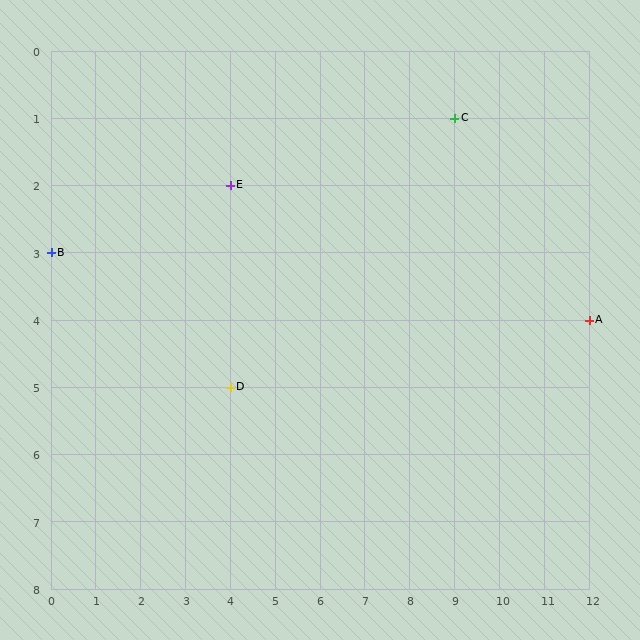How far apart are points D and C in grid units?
Points D and C are 5 columns and 4 rows apart (about 6.4 grid units diagonally).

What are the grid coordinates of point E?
Point E is at grid coordinates (4, 2).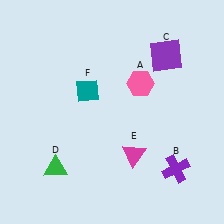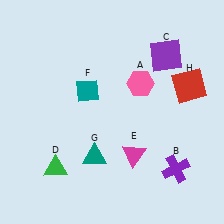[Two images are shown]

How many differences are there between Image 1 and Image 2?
There are 2 differences between the two images.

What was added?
A teal triangle (G), a red square (H) were added in Image 2.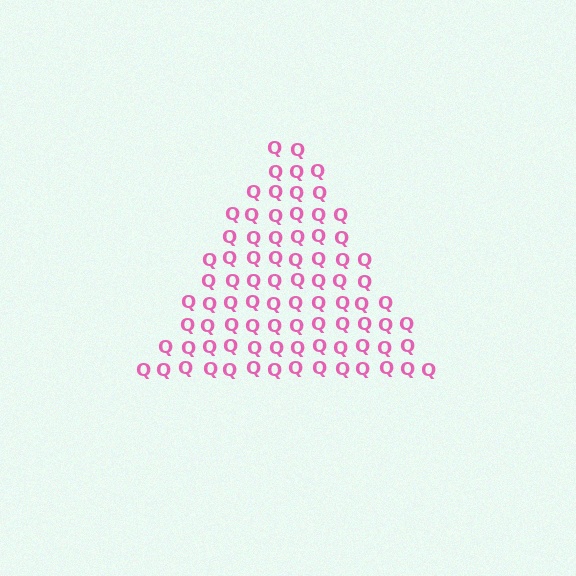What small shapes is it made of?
It is made of small letter Q's.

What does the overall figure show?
The overall figure shows a triangle.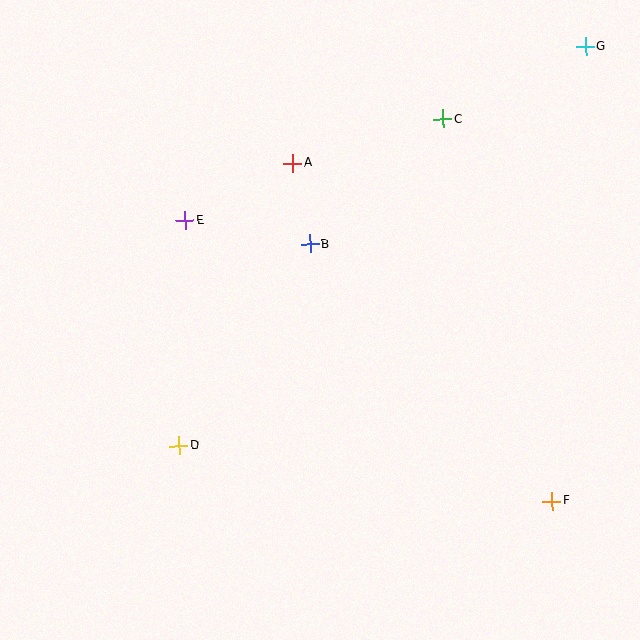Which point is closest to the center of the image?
Point B at (310, 244) is closest to the center.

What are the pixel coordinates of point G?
Point G is at (586, 47).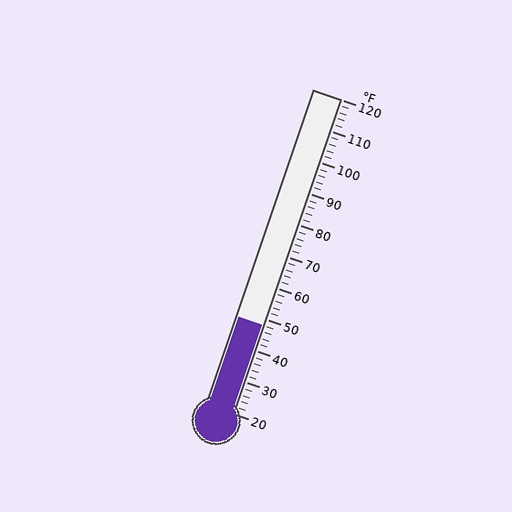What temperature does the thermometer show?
The thermometer shows approximately 48°F.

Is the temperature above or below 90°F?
The temperature is below 90°F.